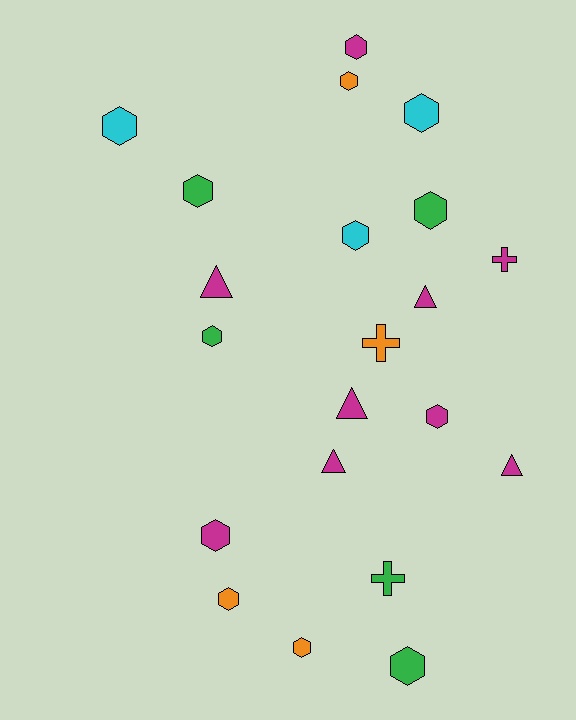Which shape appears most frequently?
Hexagon, with 13 objects.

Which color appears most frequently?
Magenta, with 9 objects.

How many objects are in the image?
There are 21 objects.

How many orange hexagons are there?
There are 3 orange hexagons.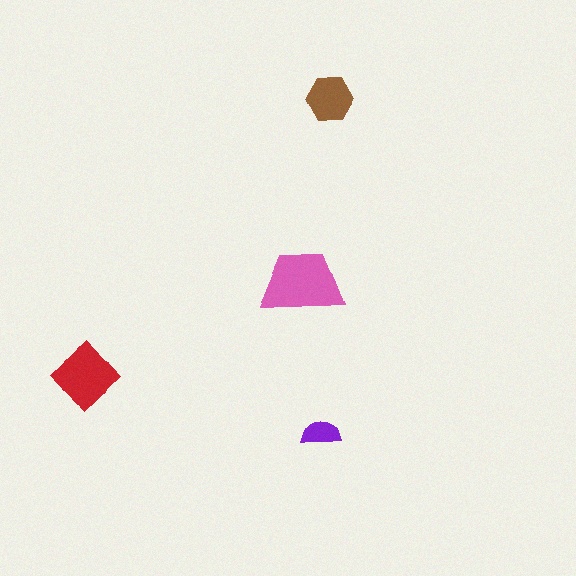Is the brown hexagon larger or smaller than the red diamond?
Smaller.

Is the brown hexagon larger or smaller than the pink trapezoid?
Smaller.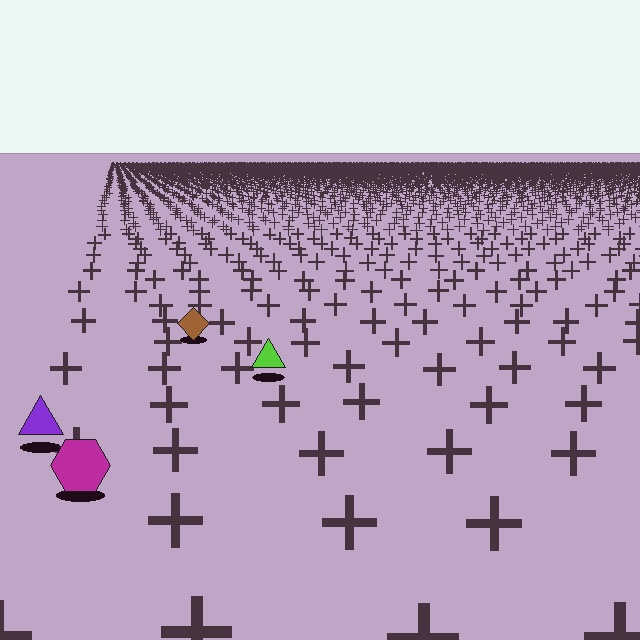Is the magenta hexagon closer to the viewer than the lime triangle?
Yes. The magenta hexagon is closer — you can tell from the texture gradient: the ground texture is coarser near it.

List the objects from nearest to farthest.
From nearest to farthest: the magenta hexagon, the purple triangle, the lime triangle, the brown diamond.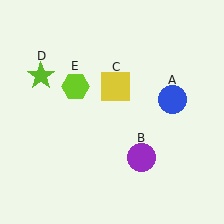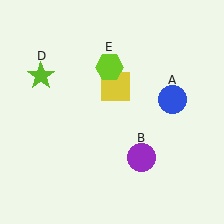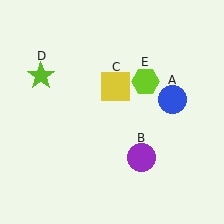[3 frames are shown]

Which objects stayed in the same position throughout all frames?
Blue circle (object A) and purple circle (object B) and yellow square (object C) and lime star (object D) remained stationary.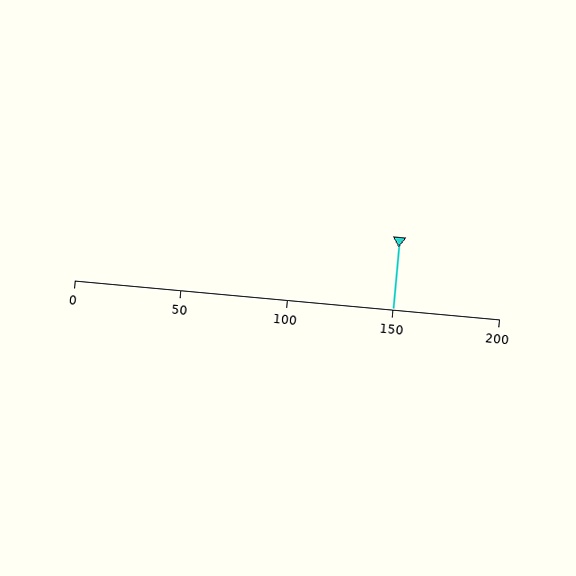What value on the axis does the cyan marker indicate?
The marker indicates approximately 150.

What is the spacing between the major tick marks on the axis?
The major ticks are spaced 50 apart.